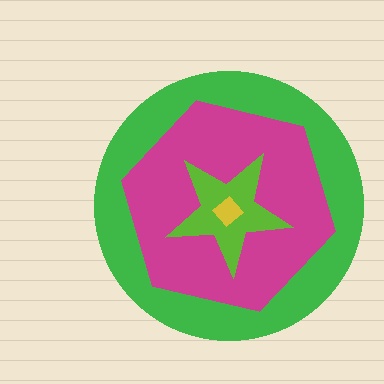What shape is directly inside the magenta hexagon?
The lime star.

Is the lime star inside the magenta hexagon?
Yes.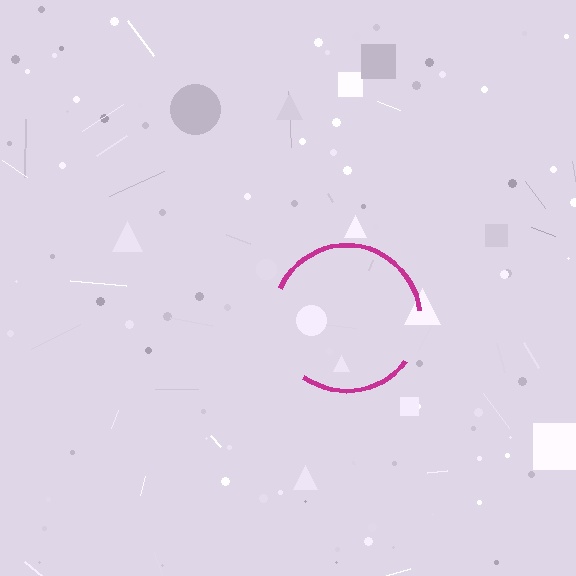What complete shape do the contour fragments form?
The contour fragments form a circle.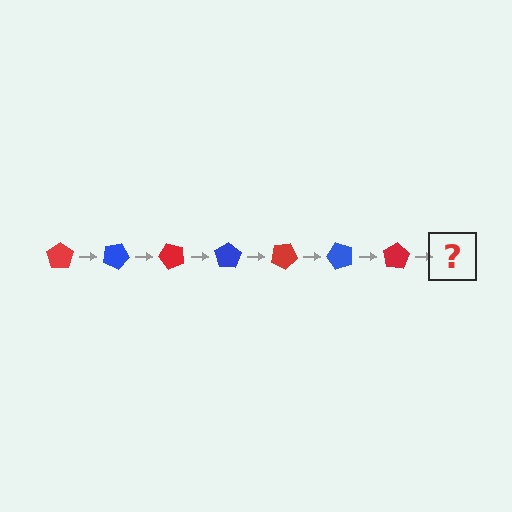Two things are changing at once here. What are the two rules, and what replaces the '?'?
The two rules are that it rotates 25 degrees each step and the color cycles through red and blue. The '?' should be a blue pentagon, rotated 175 degrees from the start.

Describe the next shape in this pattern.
It should be a blue pentagon, rotated 175 degrees from the start.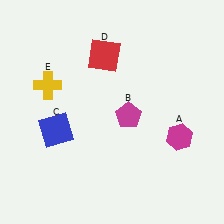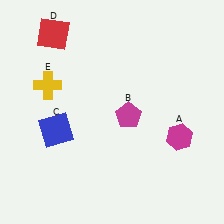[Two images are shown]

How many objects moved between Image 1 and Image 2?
1 object moved between the two images.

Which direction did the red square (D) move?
The red square (D) moved left.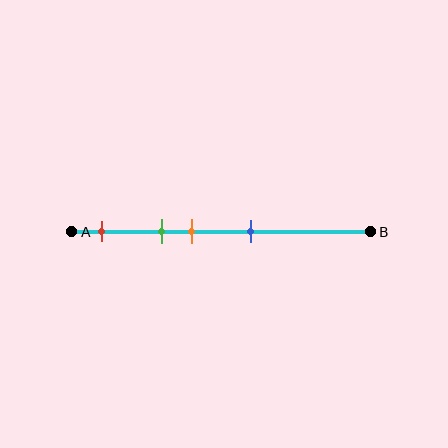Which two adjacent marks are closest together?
The green and orange marks are the closest adjacent pair.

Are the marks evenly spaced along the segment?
No, the marks are not evenly spaced.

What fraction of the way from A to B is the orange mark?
The orange mark is approximately 40% (0.4) of the way from A to B.